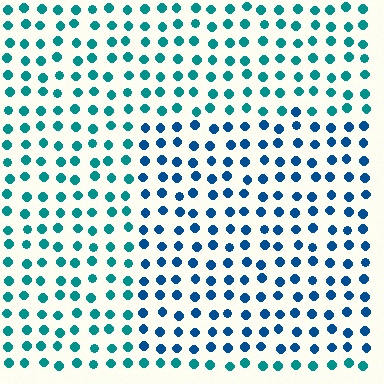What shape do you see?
I see a rectangle.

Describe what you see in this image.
The image is filled with small teal elements in a uniform arrangement. A rectangle-shaped region is visible where the elements are tinted to a slightly different hue, forming a subtle color boundary.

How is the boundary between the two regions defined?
The boundary is defined purely by a slight shift in hue (about 32 degrees). Spacing, size, and orientation are identical on both sides.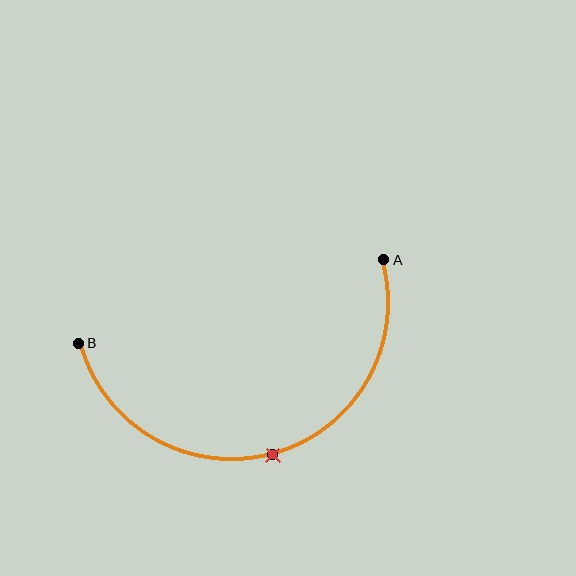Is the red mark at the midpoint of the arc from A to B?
Yes. The red mark lies on the arc at equal arc-length from both A and B — it is the arc midpoint.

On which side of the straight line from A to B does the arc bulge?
The arc bulges below the straight line connecting A and B.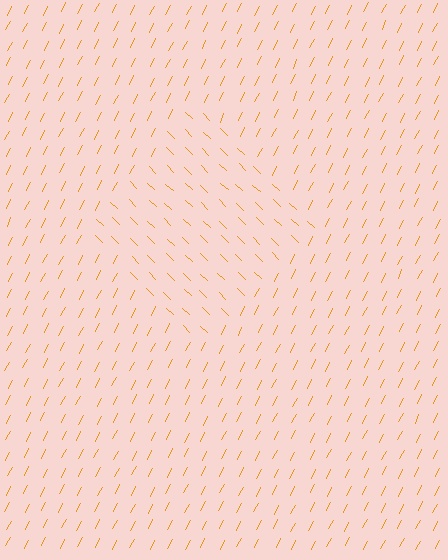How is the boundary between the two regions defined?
The boundary is defined purely by a change in line orientation (approximately 73 degrees difference). All lines are the same color and thickness.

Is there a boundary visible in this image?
Yes, there is a texture boundary formed by a change in line orientation.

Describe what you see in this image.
The image is filled with small orange line segments. A diamond region in the image has lines oriented differently from the surrounding lines, creating a visible texture boundary.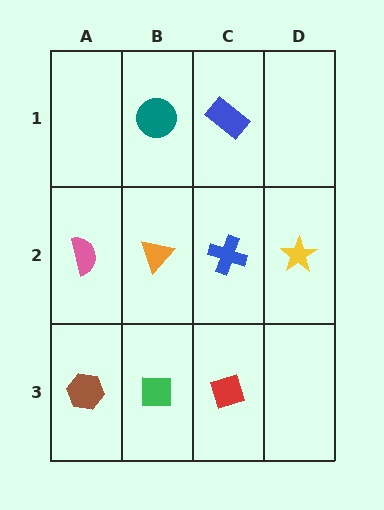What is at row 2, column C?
A blue cross.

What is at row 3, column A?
A brown hexagon.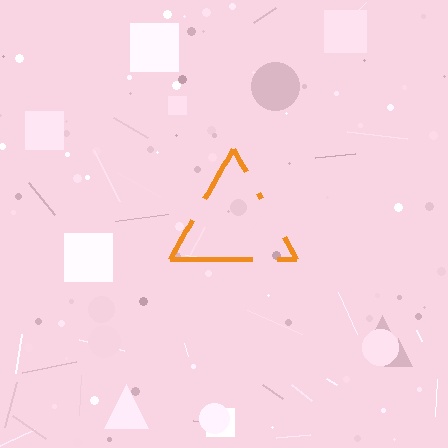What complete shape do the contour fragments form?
The contour fragments form a triangle.